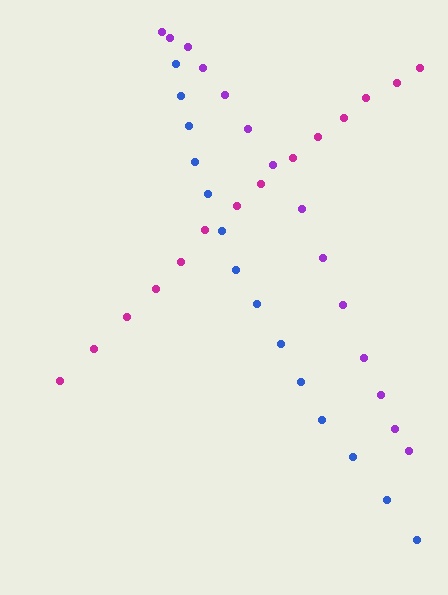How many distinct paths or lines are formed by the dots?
There are 3 distinct paths.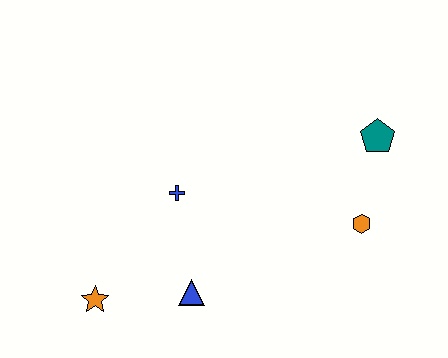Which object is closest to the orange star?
The blue triangle is closest to the orange star.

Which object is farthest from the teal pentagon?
The orange star is farthest from the teal pentagon.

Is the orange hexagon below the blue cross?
Yes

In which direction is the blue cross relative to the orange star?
The blue cross is above the orange star.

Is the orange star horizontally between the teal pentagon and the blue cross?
No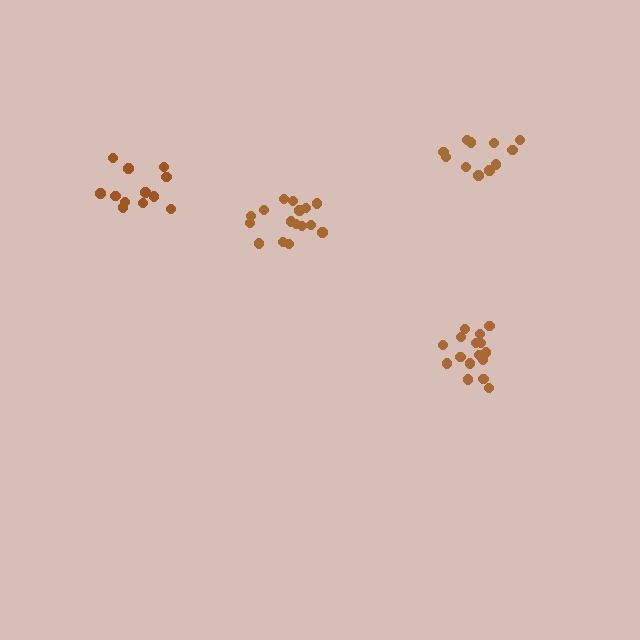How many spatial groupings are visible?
There are 4 spatial groupings.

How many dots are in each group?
Group 1: 16 dots, Group 2: 12 dots, Group 3: 11 dots, Group 4: 16 dots (55 total).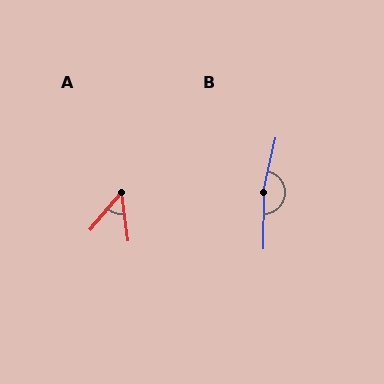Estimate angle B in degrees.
Approximately 168 degrees.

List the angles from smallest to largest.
A (47°), B (168°).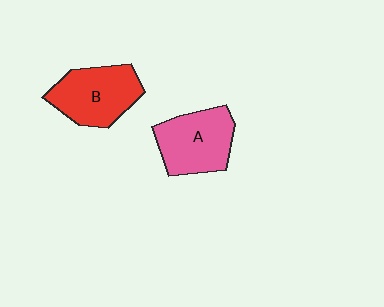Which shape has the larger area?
Shape B (red).